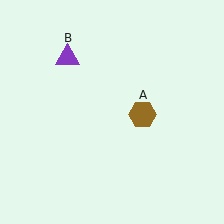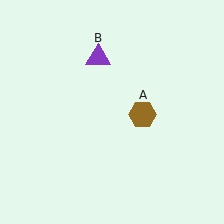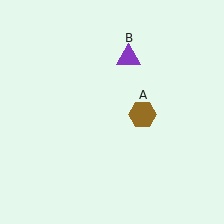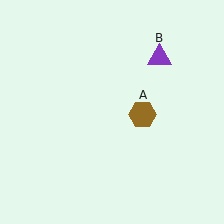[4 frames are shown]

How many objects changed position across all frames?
1 object changed position: purple triangle (object B).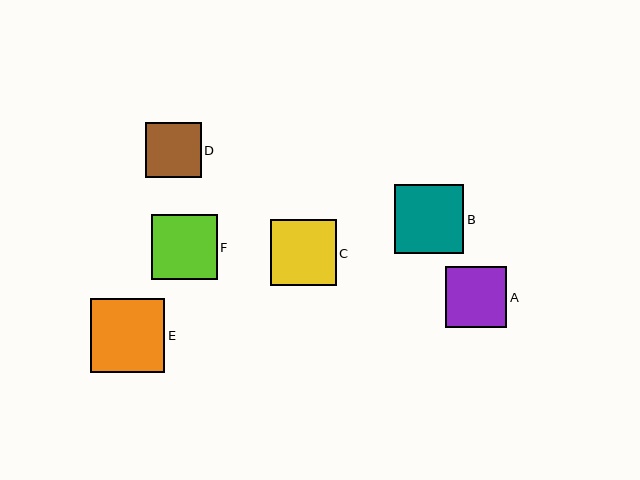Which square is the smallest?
Square D is the smallest with a size of approximately 56 pixels.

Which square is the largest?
Square E is the largest with a size of approximately 74 pixels.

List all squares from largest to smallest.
From largest to smallest: E, B, F, C, A, D.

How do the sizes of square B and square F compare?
Square B and square F are approximately the same size.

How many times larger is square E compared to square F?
Square E is approximately 1.1 times the size of square F.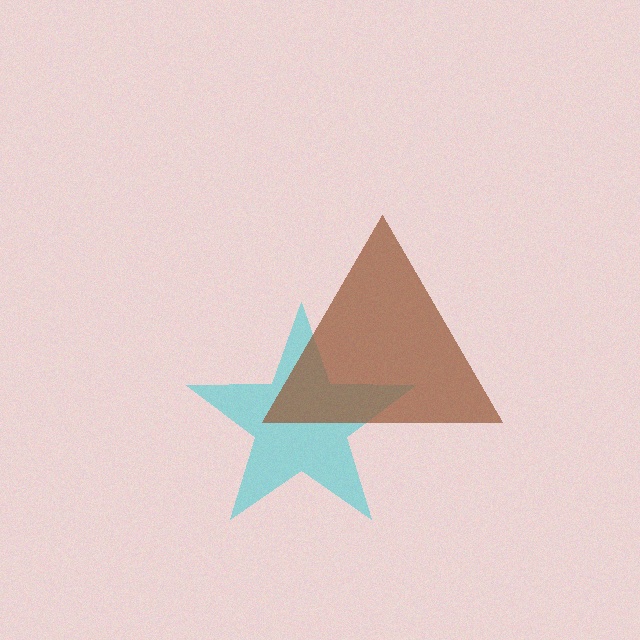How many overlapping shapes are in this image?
There are 2 overlapping shapes in the image.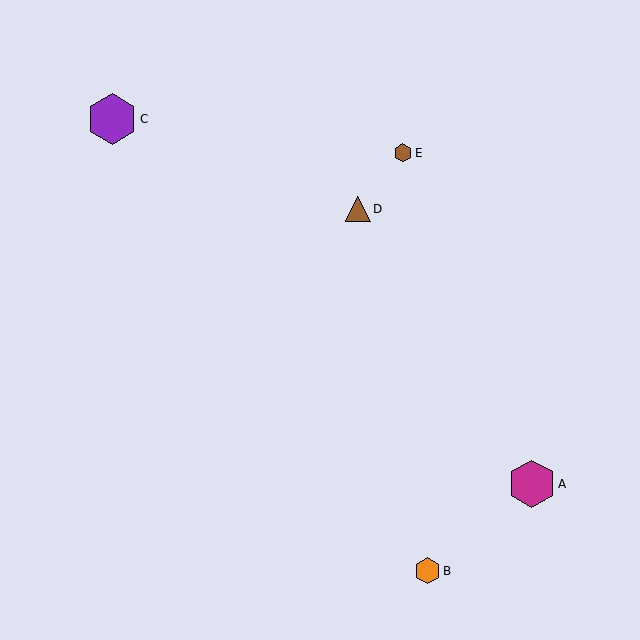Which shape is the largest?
The purple hexagon (labeled C) is the largest.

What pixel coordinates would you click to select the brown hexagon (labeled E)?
Click at (403, 153) to select the brown hexagon E.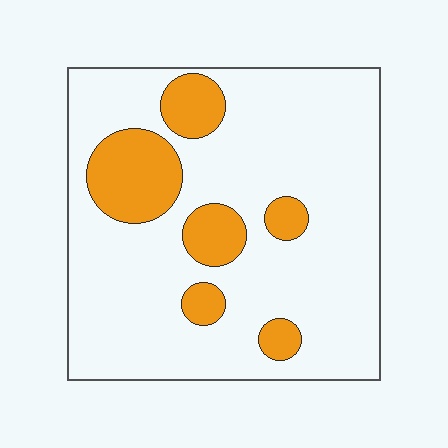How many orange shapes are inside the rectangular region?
6.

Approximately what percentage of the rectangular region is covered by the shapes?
Approximately 20%.